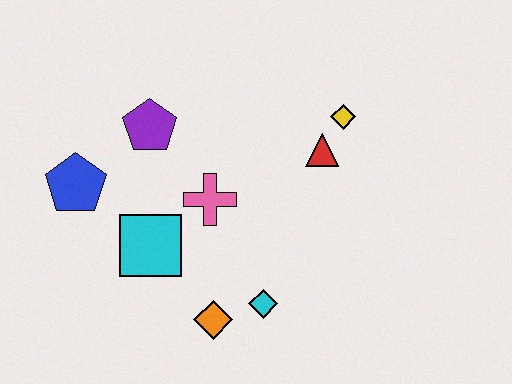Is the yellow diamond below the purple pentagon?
No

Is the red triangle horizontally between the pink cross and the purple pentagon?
No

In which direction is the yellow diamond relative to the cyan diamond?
The yellow diamond is above the cyan diamond.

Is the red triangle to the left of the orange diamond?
No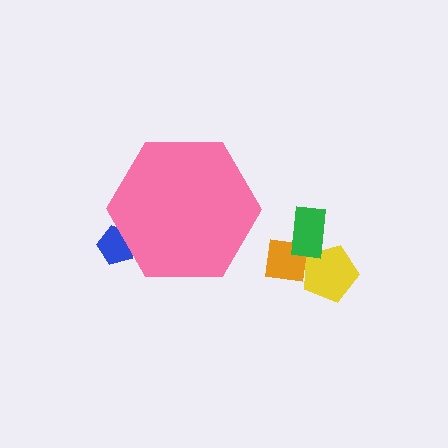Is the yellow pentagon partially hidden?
No, the yellow pentagon is fully visible.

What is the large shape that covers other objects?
A pink hexagon.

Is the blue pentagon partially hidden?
Yes, the blue pentagon is partially hidden behind the pink hexagon.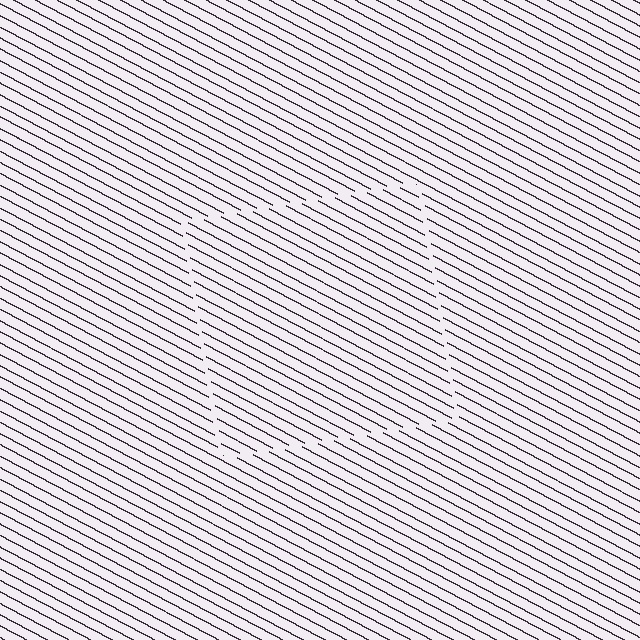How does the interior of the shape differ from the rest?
The interior of the shape contains the same grating, shifted by half a period — the contour is defined by the phase discontinuity where line-ends from the inner and outer gratings abut.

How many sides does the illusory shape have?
4 sides — the line-ends trace a square.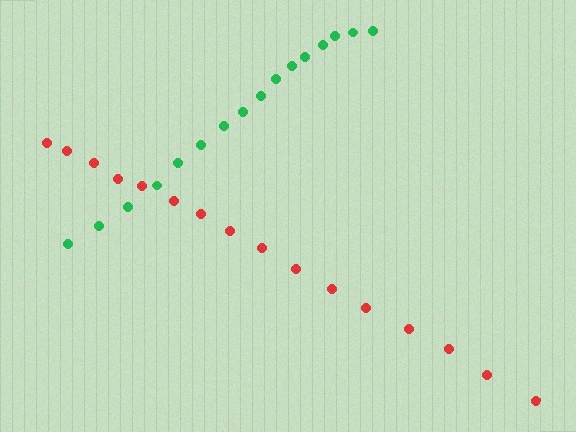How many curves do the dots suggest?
There are 2 distinct paths.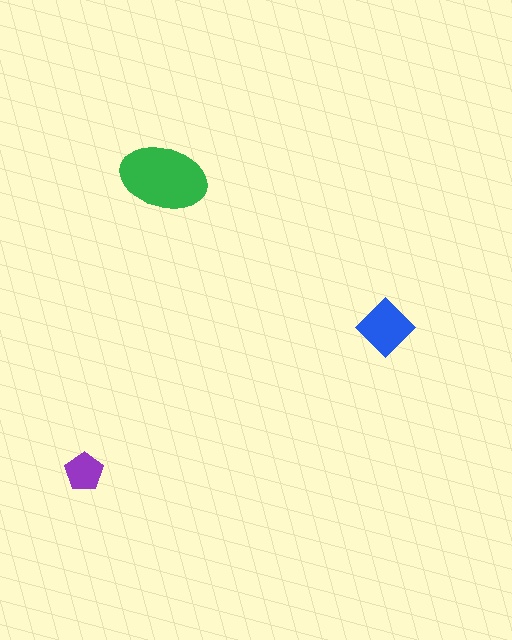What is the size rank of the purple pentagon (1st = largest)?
3rd.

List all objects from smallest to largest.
The purple pentagon, the blue diamond, the green ellipse.